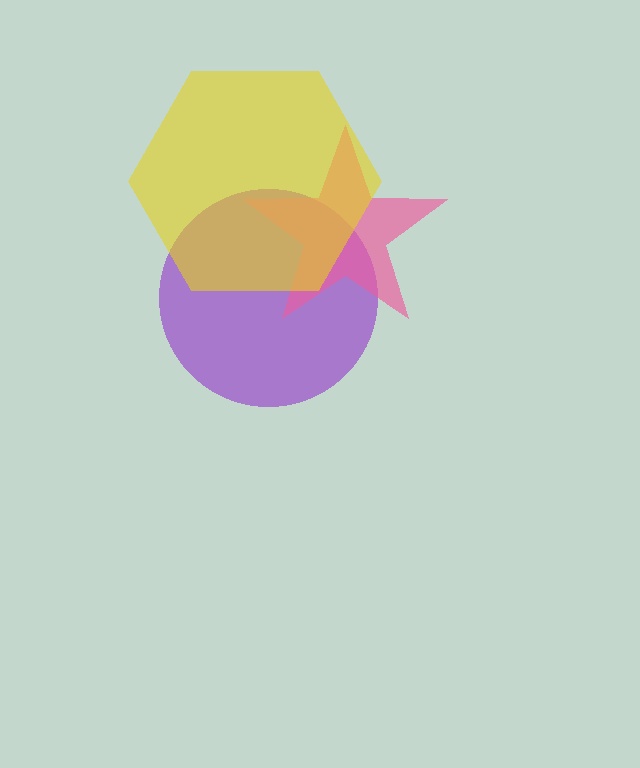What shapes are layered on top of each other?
The layered shapes are: a purple circle, a pink star, a yellow hexagon.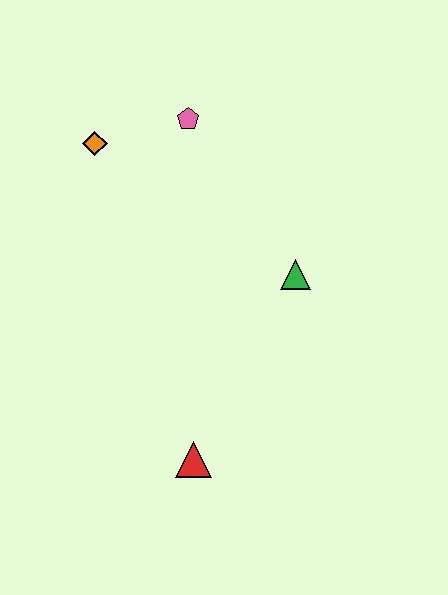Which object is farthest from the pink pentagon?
The red triangle is farthest from the pink pentagon.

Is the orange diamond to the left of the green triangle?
Yes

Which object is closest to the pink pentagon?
The orange diamond is closest to the pink pentagon.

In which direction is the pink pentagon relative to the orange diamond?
The pink pentagon is to the right of the orange diamond.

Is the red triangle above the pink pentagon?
No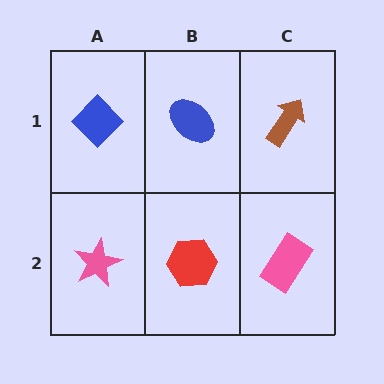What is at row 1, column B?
A blue ellipse.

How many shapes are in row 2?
3 shapes.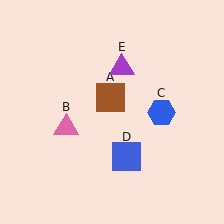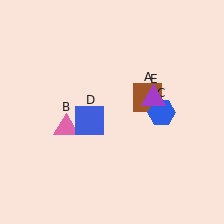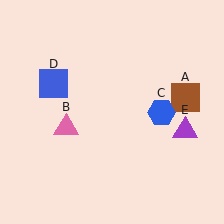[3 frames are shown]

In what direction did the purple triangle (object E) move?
The purple triangle (object E) moved down and to the right.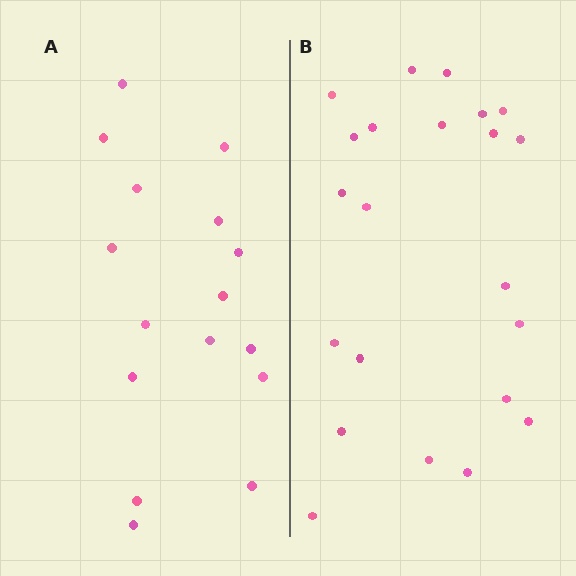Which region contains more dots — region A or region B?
Region B (the right region) has more dots.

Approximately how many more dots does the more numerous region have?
Region B has about 6 more dots than region A.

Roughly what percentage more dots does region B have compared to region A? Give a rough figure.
About 40% more.